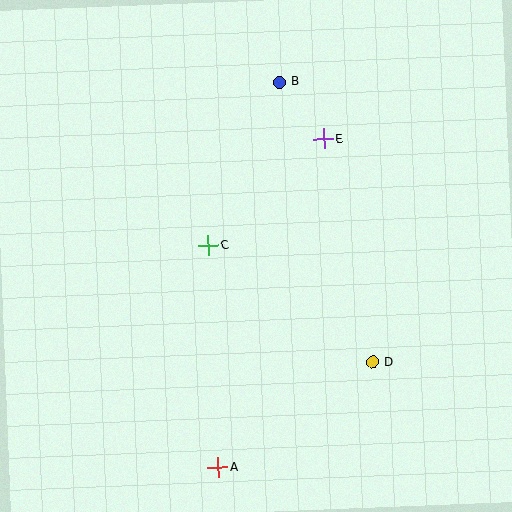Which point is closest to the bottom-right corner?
Point D is closest to the bottom-right corner.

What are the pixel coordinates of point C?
Point C is at (208, 246).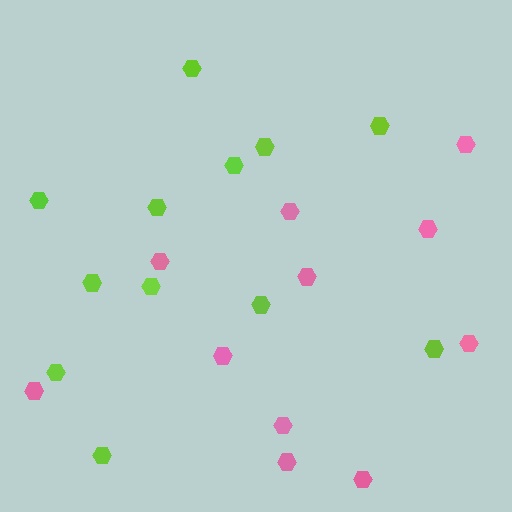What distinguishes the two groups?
There are 2 groups: one group of lime hexagons (12) and one group of pink hexagons (11).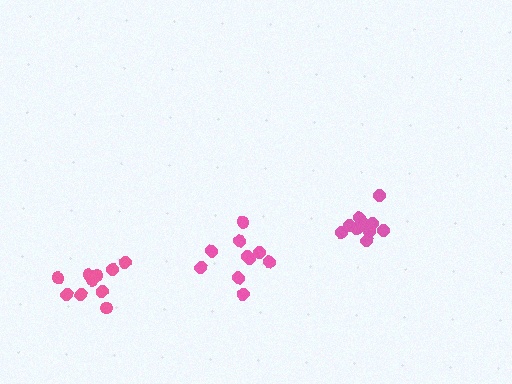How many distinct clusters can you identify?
There are 3 distinct clusters.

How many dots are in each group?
Group 1: 10 dots, Group 2: 10 dots, Group 3: 10 dots (30 total).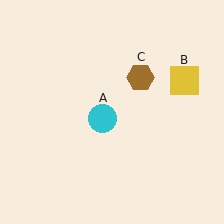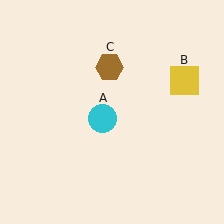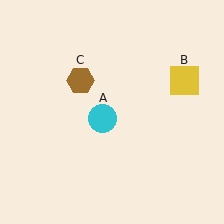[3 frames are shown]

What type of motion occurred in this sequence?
The brown hexagon (object C) rotated counterclockwise around the center of the scene.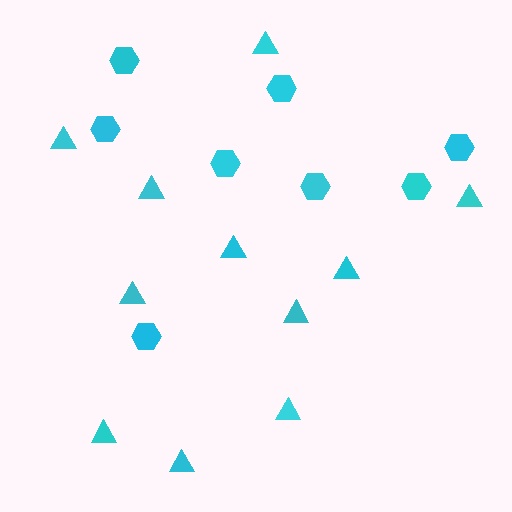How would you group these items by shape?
There are 2 groups: one group of hexagons (8) and one group of triangles (11).